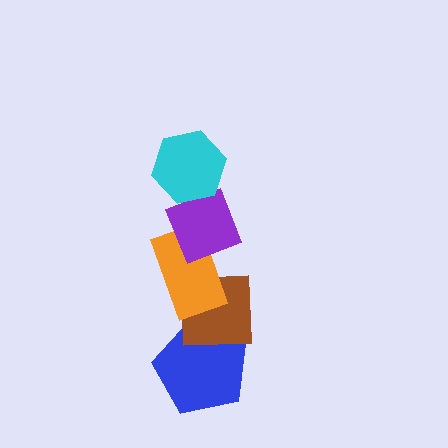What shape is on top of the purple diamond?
The cyan hexagon is on top of the purple diamond.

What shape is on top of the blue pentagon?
The brown square is on top of the blue pentagon.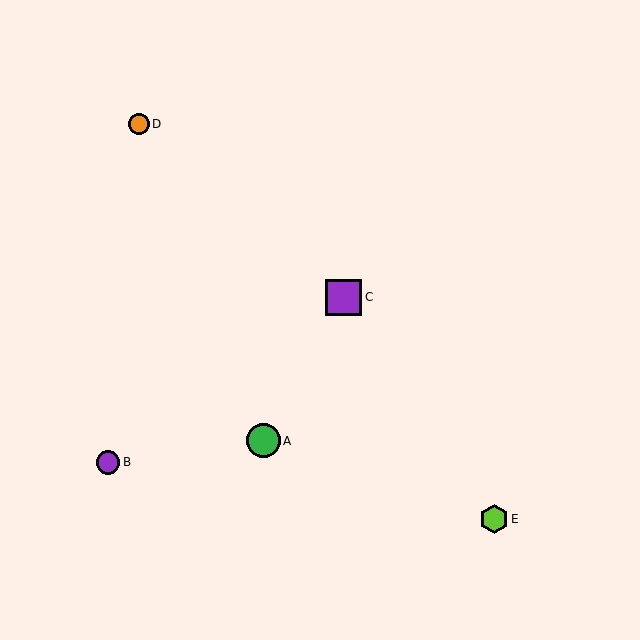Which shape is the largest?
The purple square (labeled C) is the largest.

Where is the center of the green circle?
The center of the green circle is at (263, 441).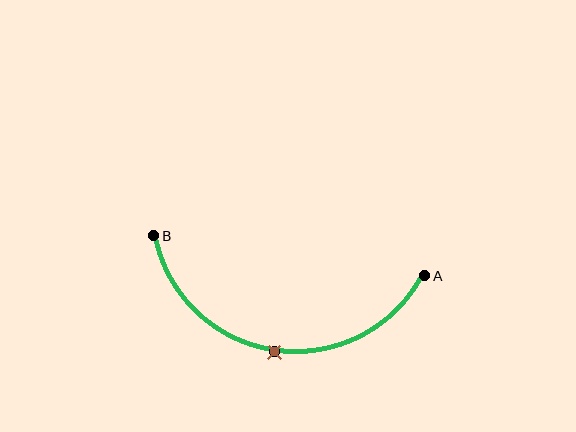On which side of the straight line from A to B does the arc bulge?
The arc bulges below the straight line connecting A and B.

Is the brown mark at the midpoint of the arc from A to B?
Yes. The brown mark lies on the arc at equal arc-length from both A and B — it is the arc midpoint.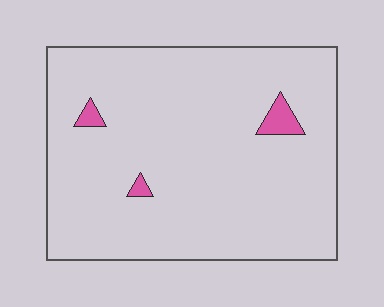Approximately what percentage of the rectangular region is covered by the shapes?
Approximately 5%.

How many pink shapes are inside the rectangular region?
3.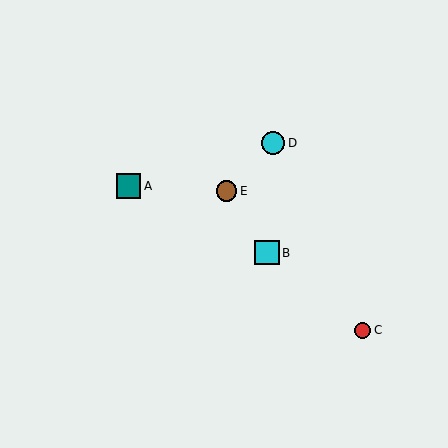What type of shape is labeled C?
Shape C is a red circle.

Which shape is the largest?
The cyan square (labeled B) is the largest.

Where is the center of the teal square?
The center of the teal square is at (129, 186).